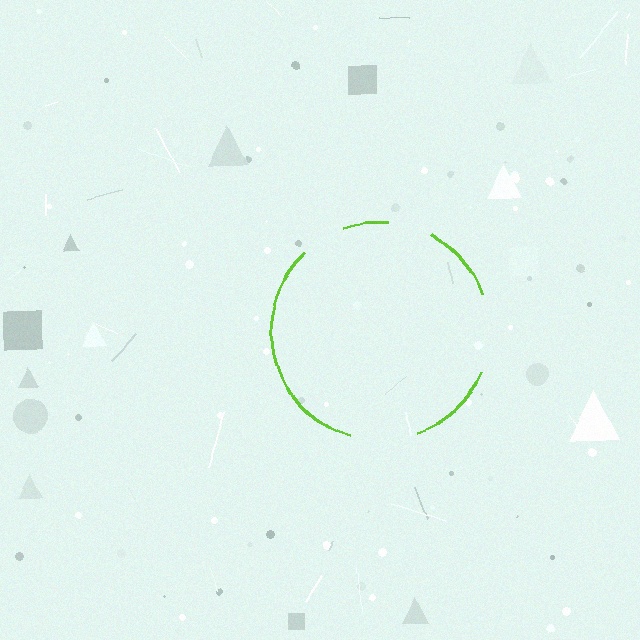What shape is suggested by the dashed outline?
The dashed outline suggests a circle.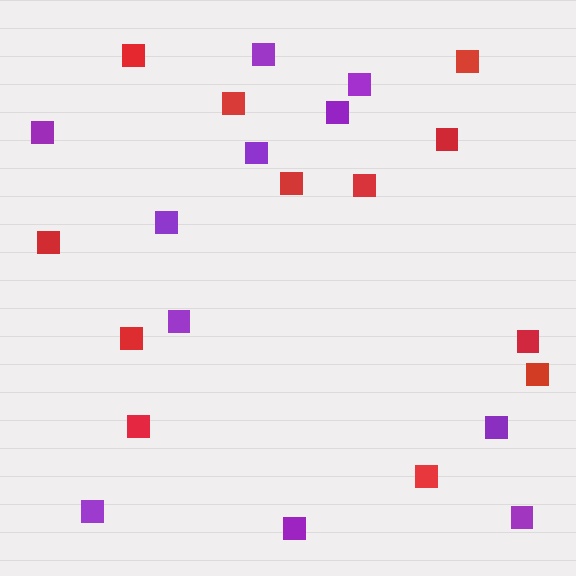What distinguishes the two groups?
There are 2 groups: one group of red squares (12) and one group of purple squares (11).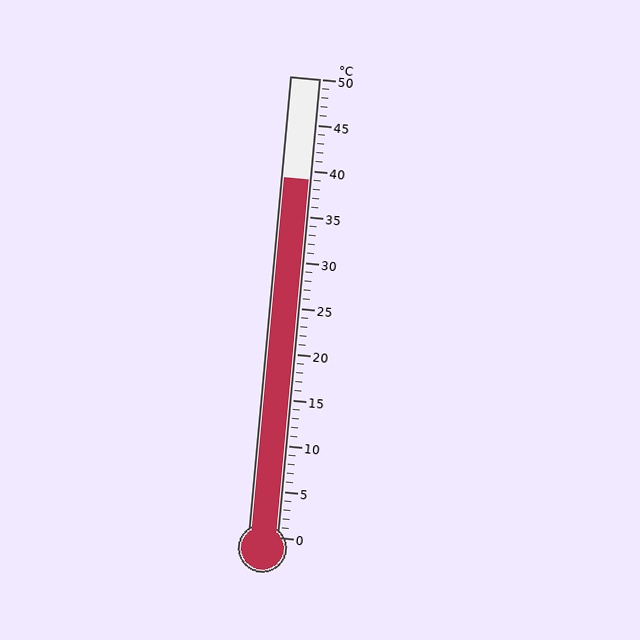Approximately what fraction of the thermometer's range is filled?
The thermometer is filled to approximately 80% of its range.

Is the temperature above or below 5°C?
The temperature is above 5°C.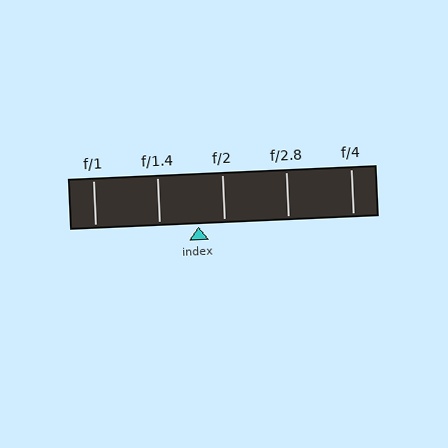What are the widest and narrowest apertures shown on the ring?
The widest aperture shown is f/1 and the narrowest is f/4.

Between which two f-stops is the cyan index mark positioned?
The index mark is between f/1.4 and f/2.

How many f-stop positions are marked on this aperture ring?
There are 5 f-stop positions marked.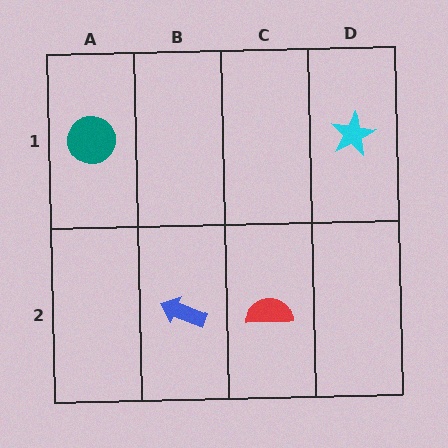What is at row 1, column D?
A cyan star.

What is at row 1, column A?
A teal circle.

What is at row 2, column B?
A blue arrow.